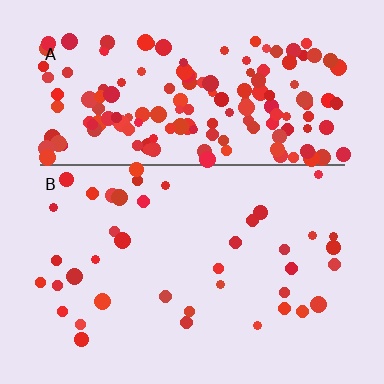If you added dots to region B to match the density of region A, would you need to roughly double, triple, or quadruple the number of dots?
Approximately quadruple.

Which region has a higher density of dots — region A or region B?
A (the top).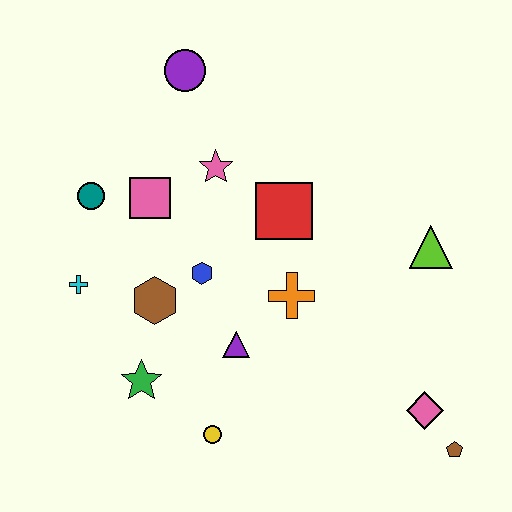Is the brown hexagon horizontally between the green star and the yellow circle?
Yes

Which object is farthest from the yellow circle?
The purple circle is farthest from the yellow circle.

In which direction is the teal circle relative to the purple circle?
The teal circle is below the purple circle.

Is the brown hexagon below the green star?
No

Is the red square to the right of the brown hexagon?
Yes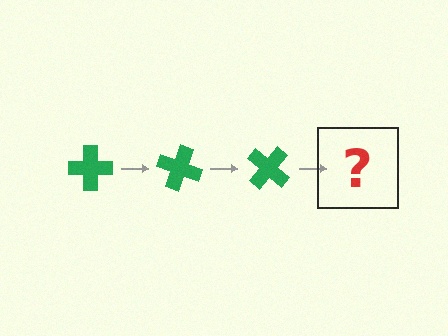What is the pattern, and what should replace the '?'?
The pattern is that the cross rotates 20 degrees each step. The '?' should be a green cross rotated 60 degrees.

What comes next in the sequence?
The next element should be a green cross rotated 60 degrees.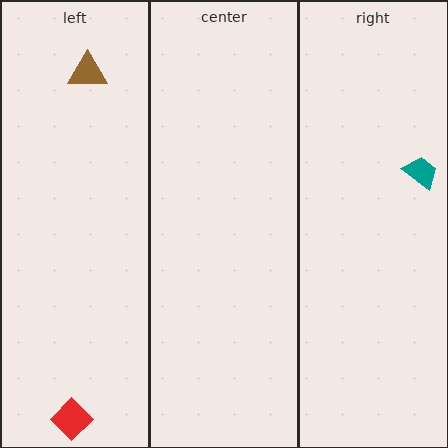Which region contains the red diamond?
The left region.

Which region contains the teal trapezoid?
The right region.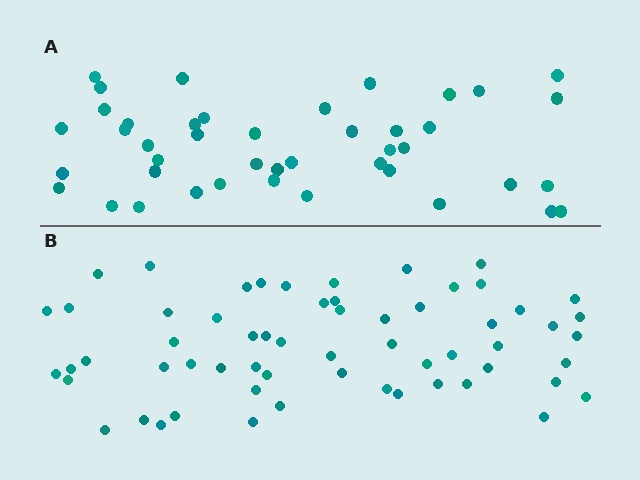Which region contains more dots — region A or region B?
Region B (the bottom region) has more dots.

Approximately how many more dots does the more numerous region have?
Region B has approximately 15 more dots than region A.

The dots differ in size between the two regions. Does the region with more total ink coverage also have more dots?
No. Region A has more total ink coverage because its dots are larger, but region B actually contains more individual dots. Total area can be misleading — the number of items is what matters here.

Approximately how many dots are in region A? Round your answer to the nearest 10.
About 40 dots. (The exact count is 43, which rounds to 40.)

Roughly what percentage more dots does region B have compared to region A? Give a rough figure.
About 40% more.